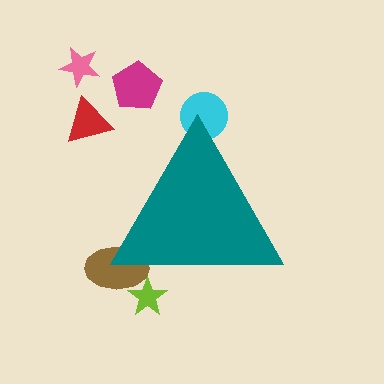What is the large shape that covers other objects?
A teal triangle.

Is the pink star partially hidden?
No, the pink star is fully visible.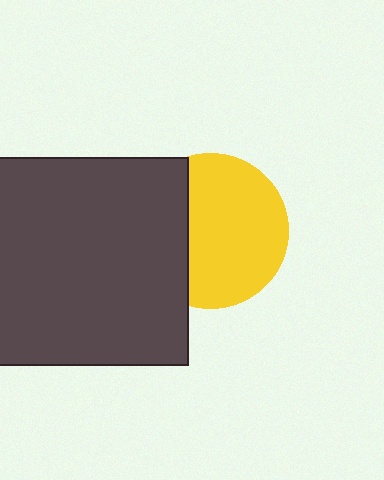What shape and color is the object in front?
The object in front is a dark gray square.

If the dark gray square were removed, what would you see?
You would see the complete yellow circle.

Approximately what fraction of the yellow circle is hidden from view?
Roughly 33% of the yellow circle is hidden behind the dark gray square.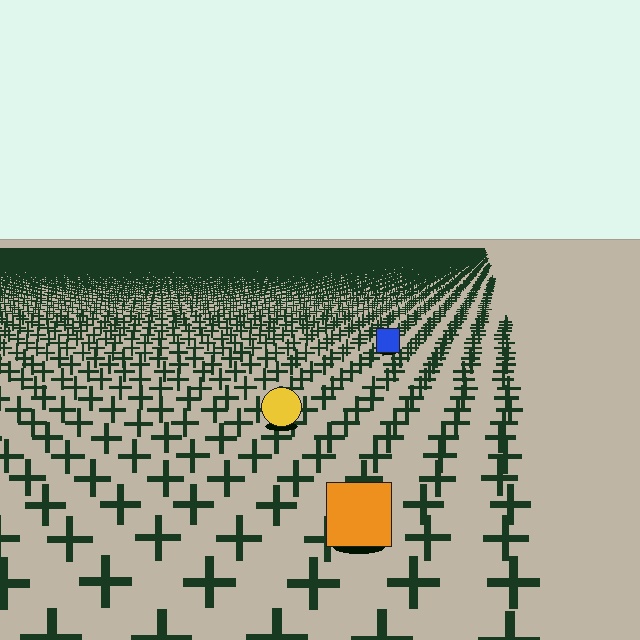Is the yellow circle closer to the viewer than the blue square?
Yes. The yellow circle is closer — you can tell from the texture gradient: the ground texture is coarser near it.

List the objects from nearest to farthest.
From nearest to farthest: the orange square, the yellow circle, the blue square.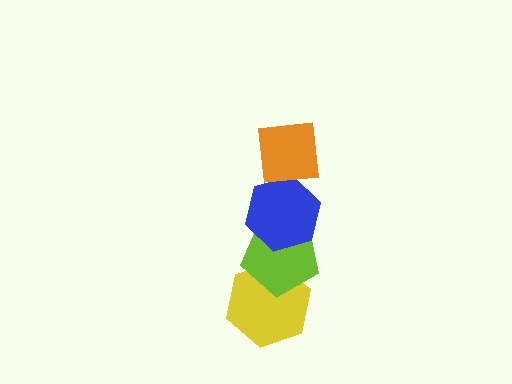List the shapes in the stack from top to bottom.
From top to bottom: the orange square, the blue hexagon, the lime pentagon, the yellow hexagon.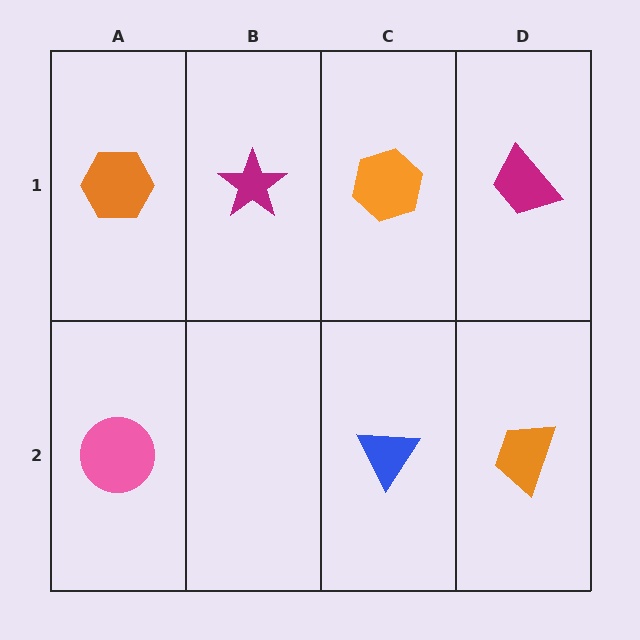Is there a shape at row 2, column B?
No, that cell is empty.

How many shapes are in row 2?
3 shapes.